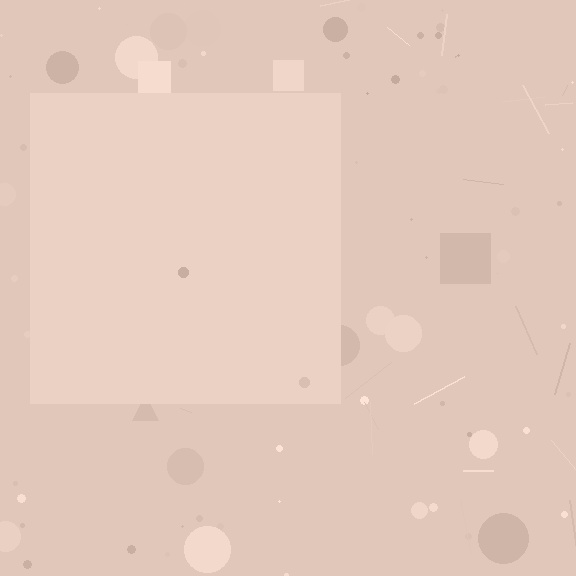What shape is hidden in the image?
A square is hidden in the image.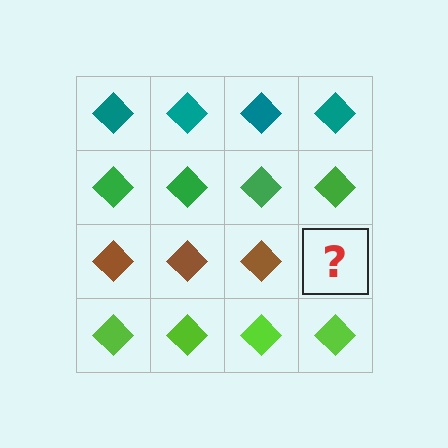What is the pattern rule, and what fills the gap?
The rule is that each row has a consistent color. The gap should be filled with a brown diamond.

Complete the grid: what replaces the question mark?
The question mark should be replaced with a brown diamond.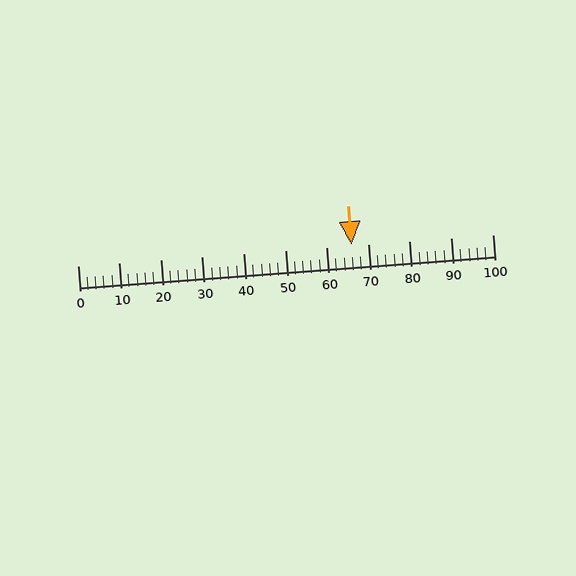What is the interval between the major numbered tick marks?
The major tick marks are spaced 10 units apart.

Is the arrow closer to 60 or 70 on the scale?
The arrow is closer to 70.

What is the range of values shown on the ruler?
The ruler shows values from 0 to 100.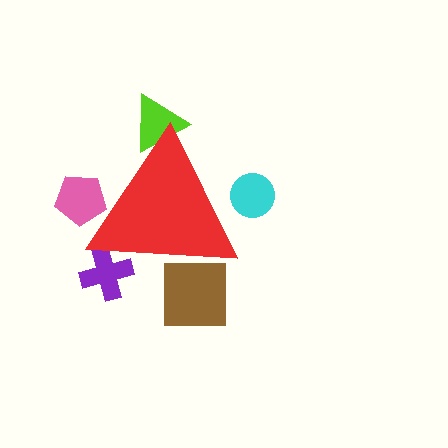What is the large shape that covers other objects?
A red triangle.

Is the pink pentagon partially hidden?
Yes, the pink pentagon is partially hidden behind the red triangle.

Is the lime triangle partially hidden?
Yes, the lime triangle is partially hidden behind the red triangle.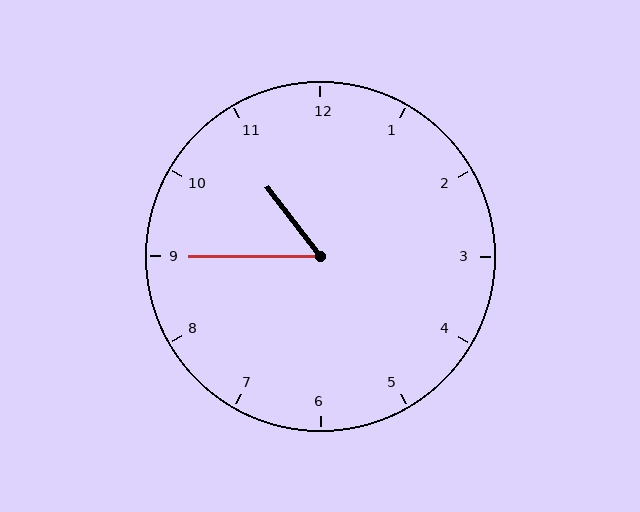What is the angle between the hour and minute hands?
Approximately 52 degrees.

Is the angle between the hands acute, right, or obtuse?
It is acute.